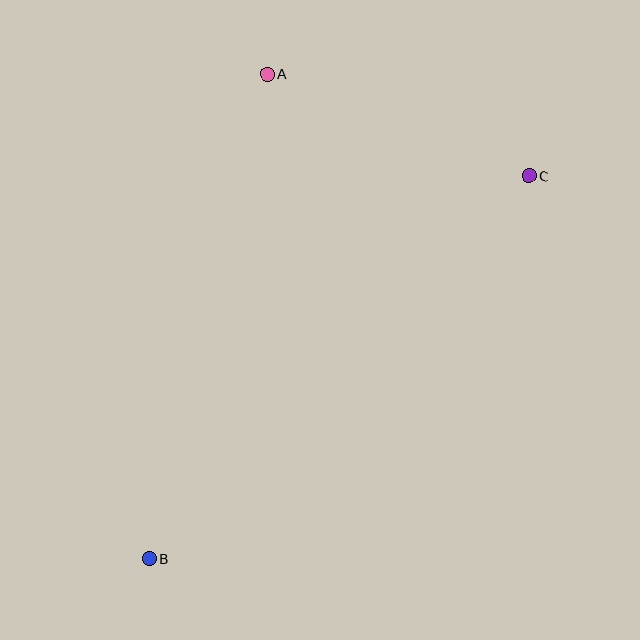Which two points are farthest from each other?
Points B and C are farthest from each other.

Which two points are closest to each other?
Points A and C are closest to each other.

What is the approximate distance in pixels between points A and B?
The distance between A and B is approximately 499 pixels.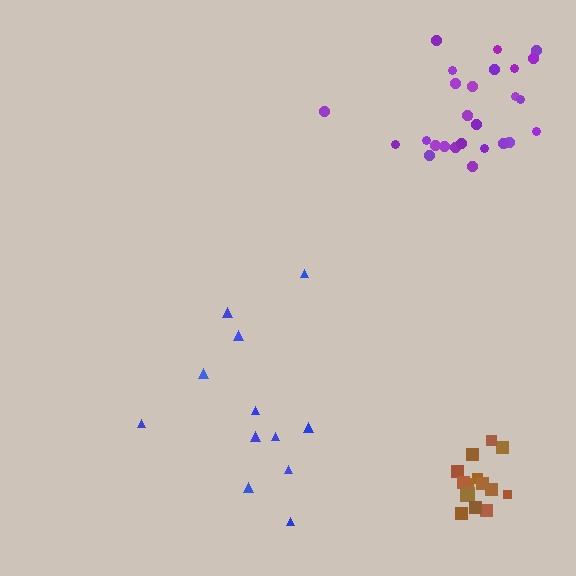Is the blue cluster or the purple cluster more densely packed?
Purple.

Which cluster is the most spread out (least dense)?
Blue.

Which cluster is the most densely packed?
Brown.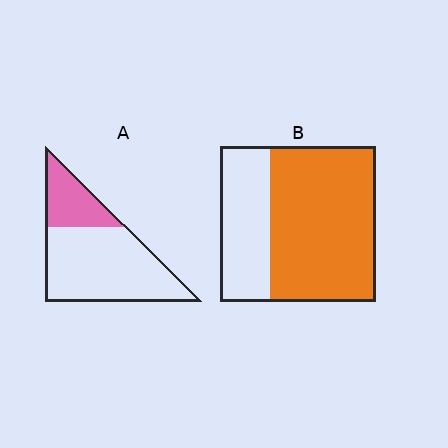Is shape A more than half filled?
No.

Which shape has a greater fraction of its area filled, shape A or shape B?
Shape B.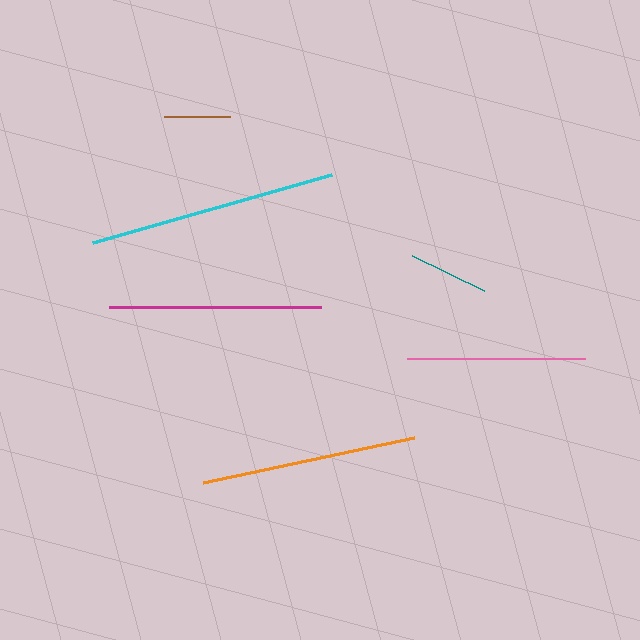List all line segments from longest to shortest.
From longest to shortest: cyan, orange, magenta, pink, teal, brown.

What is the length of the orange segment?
The orange segment is approximately 215 pixels long.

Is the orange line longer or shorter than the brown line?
The orange line is longer than the brown line.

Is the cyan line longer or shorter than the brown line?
The cyan line is longer than the brown line.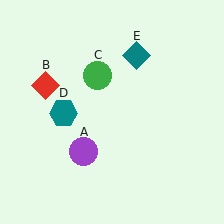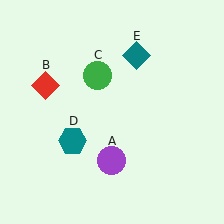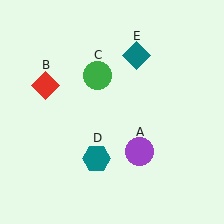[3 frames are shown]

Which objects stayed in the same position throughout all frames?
Red diamond (object B) and green circle (object C) and teal diamond (object E) remained stationary.